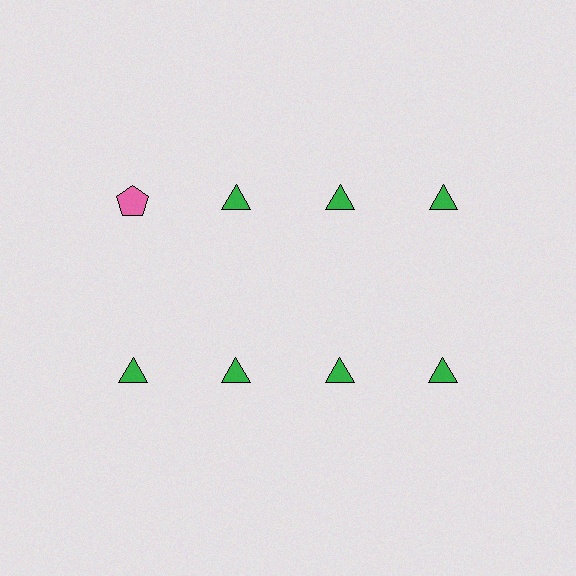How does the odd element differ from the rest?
It differs in both color (pink instead of green) and shape (pentagon instead of triangle).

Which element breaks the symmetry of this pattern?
The pink pentagon in the top row, leftmost column breaks the symmetry. All other shapes are green triangles.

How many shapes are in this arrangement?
There are 8 shapes arranged in a grid pattern.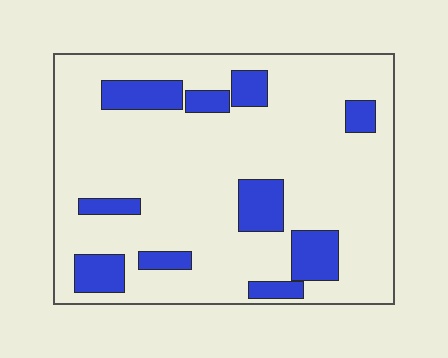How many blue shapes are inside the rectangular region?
10.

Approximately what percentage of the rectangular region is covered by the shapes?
Approximately 20%.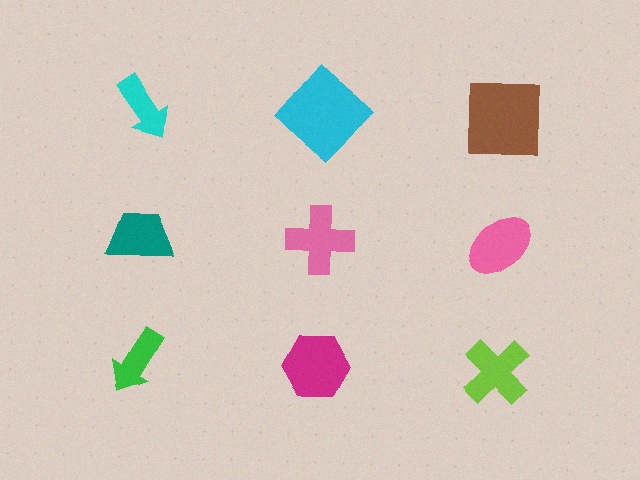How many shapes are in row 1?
3 shapes.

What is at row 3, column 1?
A green arrow.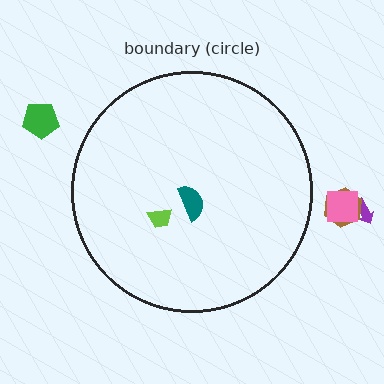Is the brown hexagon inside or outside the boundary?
Outside.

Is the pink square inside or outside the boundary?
Outside.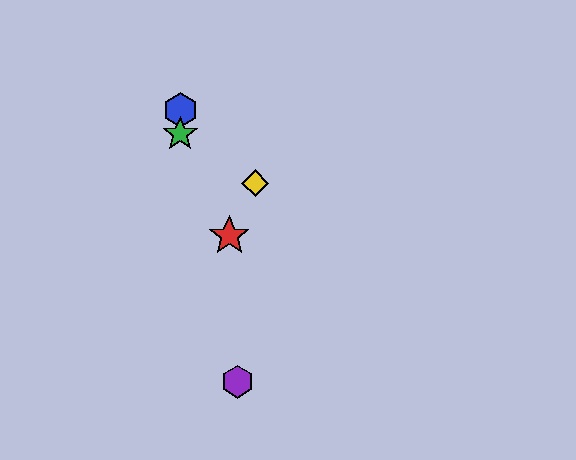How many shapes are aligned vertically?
2 shapes (the blue hexagon, the green star) are aligned vertically.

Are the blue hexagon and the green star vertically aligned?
Yes, both are at x≈180.